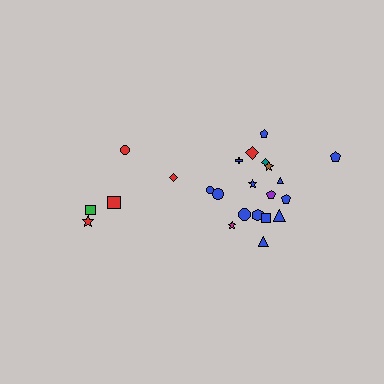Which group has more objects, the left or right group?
The right group.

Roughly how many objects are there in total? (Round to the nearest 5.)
Roughly 25 objects in total.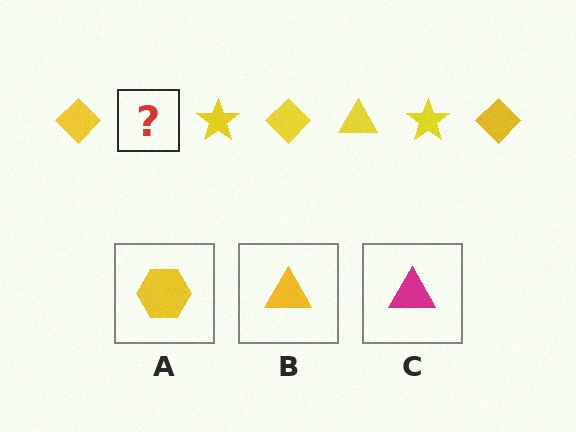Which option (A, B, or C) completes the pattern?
B.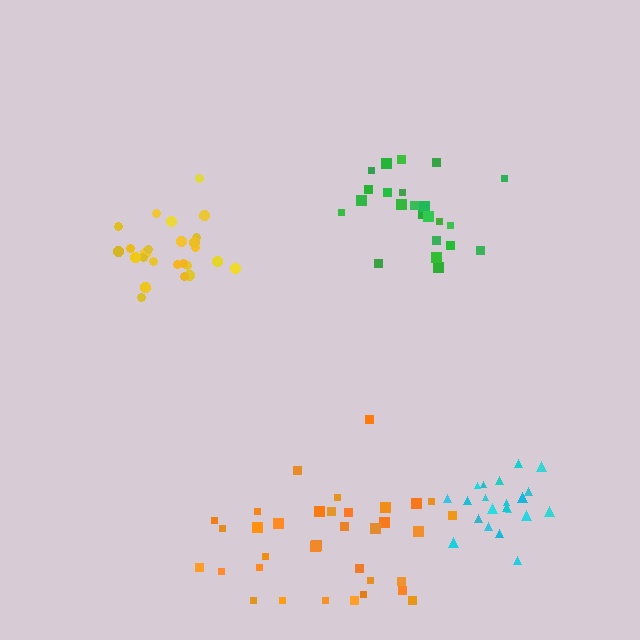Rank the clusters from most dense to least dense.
yellow, cyan, green, orange.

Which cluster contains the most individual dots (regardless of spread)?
Orange (35).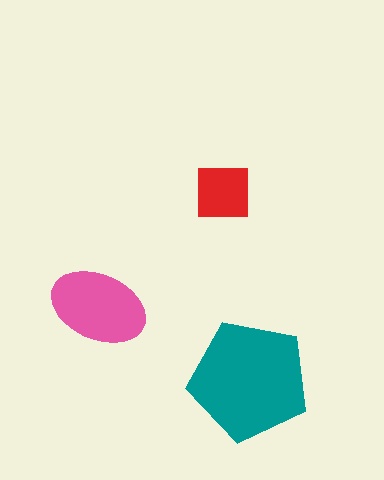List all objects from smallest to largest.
The red square, the pink ellipse, the teal pentagon.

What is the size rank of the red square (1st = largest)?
3rd.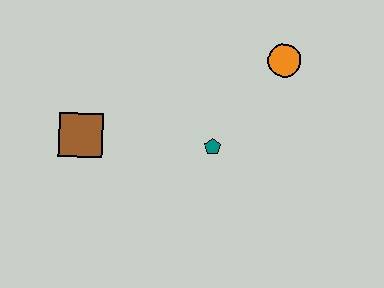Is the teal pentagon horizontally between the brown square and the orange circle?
Yes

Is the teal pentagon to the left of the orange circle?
Yes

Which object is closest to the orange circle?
The teal pentagon is closest to the orange circle.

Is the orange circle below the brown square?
No